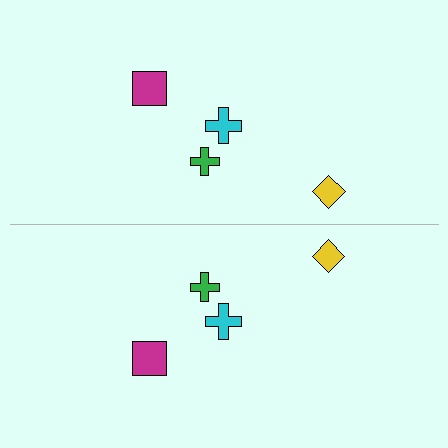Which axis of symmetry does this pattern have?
The pattern has a horizontal axis of symmetry running through the center of the image.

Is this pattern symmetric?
Yes, this pattern has bilateral (reflection) symmetry.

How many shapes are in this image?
There are 8 shapes in this image.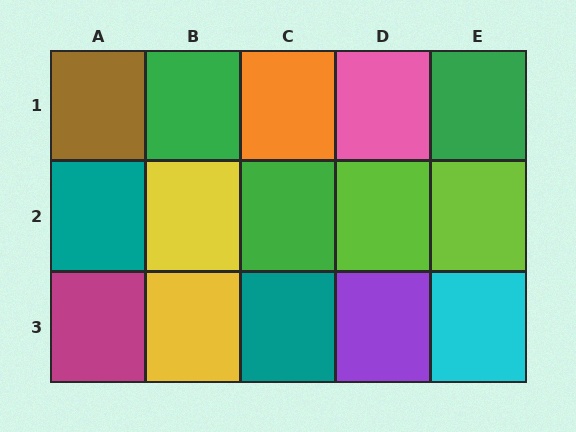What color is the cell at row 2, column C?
Green.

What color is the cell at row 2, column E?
Lime.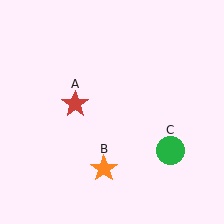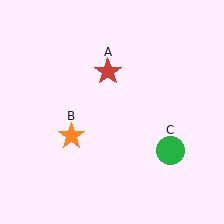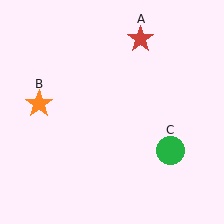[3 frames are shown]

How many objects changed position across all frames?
2 objects changed position: red star (object A), orange star (object B).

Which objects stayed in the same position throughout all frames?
Green circle (object C) remained stationary.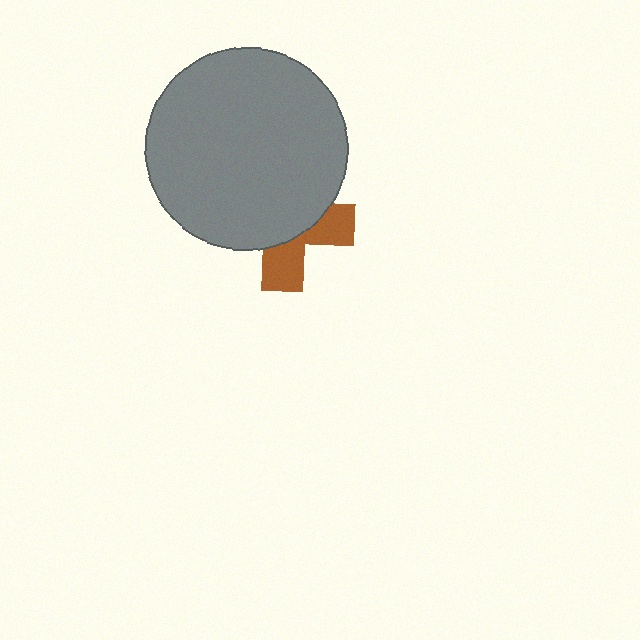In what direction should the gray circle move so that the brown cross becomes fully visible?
The gray circle should move up. That is the shortest direction to clear the overlap and leave the brown cross fully visible.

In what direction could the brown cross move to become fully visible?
The brown cross could move down. That would shift it out from behind the gray circle entirely.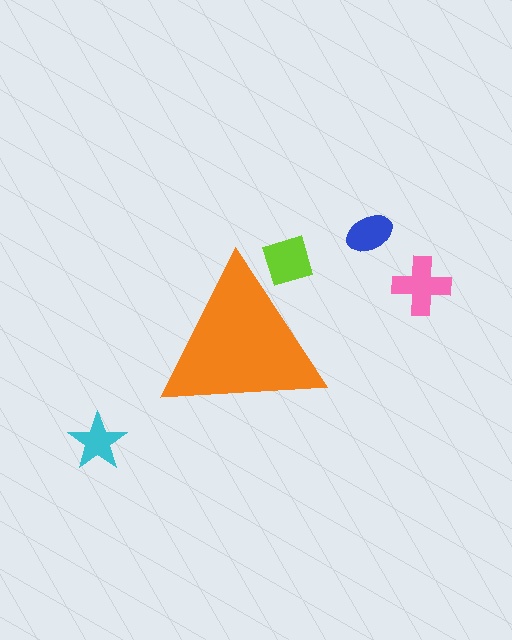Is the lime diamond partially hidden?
Yes, the lime diamond is partially hidden behind the orange triangle.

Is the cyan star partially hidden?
No, the cyan star is fully visible.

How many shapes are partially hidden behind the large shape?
1 shape is partially hidden.